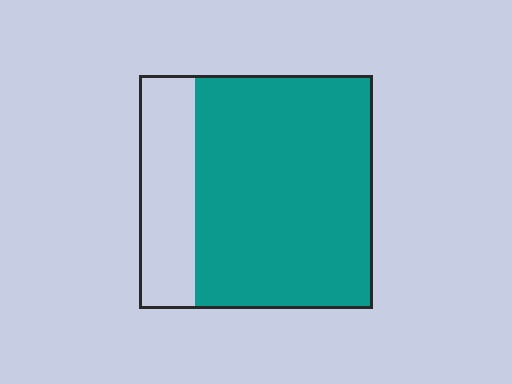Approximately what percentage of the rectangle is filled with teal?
Approximately 75%.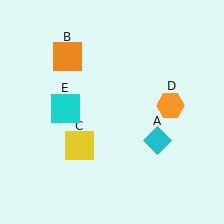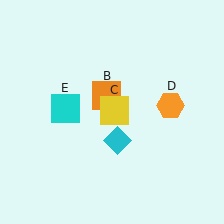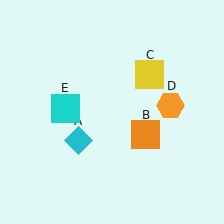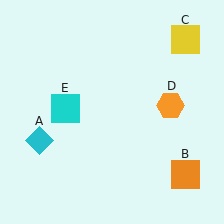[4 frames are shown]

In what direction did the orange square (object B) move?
The orange square (object B) moved down and to the right.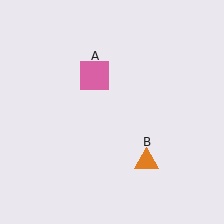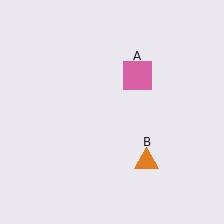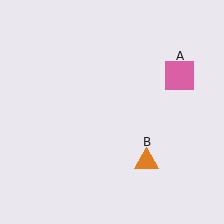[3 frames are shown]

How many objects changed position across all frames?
1 object changed position: pink square (object A).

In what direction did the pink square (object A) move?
The pink square (object A) moved right.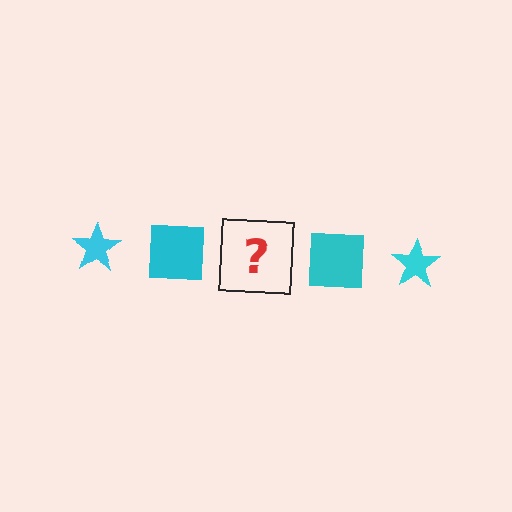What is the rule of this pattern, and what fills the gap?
The rule is that the pattern cycles through star, square shapes in cyan. The gap should be filled with a cyan star.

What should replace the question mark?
The question mark should be replaced with a cyan star.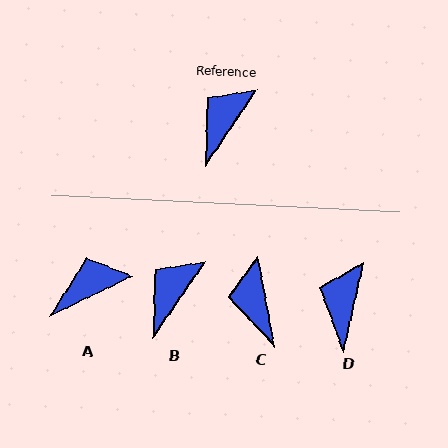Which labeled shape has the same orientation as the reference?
B.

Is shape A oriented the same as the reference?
No, it is off by about 30 degrees.